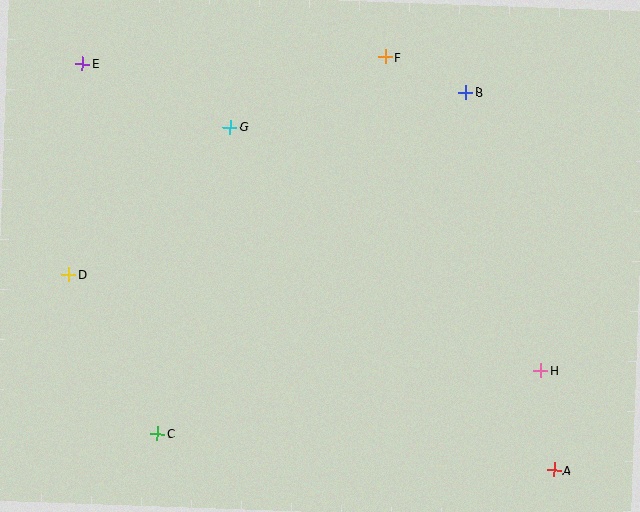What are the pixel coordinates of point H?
Point H is at (541, 371).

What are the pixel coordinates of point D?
Point D is at (69, 274).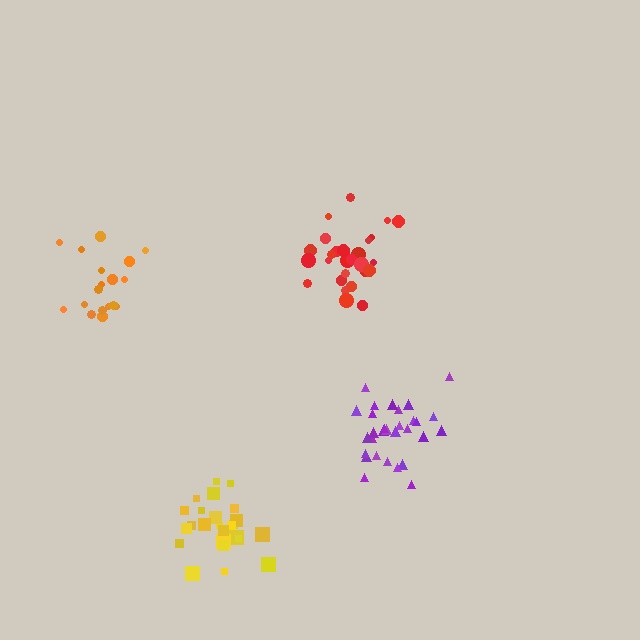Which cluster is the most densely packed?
Purple.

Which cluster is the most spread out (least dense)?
Yellow.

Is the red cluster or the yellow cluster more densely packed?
Red.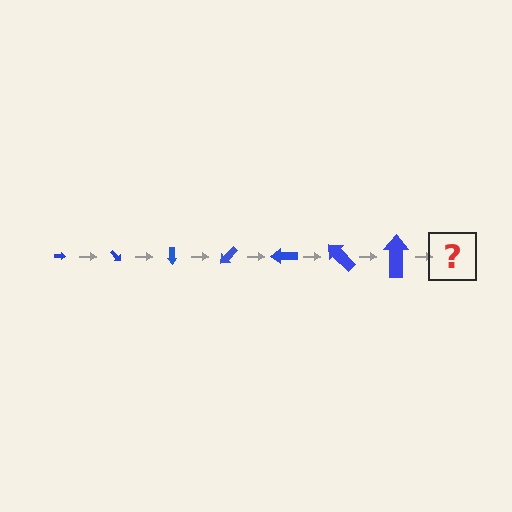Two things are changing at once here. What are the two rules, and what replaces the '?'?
The two rules are that the arrow grows larger each step and it rotates 45 degrees each step. The '?' should be an arrow, larger than the previous one and rotated 315 degrees from the start.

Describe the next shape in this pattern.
It should be an arrow, larger than the previous one and rotated 315 degrees from the start.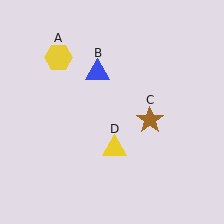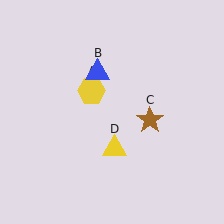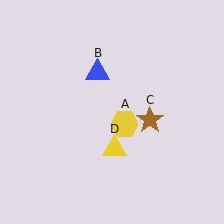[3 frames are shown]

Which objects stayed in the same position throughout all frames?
Blue triangle (object B) and brown star (object C) and yellow triangle (object D) remained stationary.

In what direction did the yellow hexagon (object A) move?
The yellow hexagon (object A) moved down and to the right.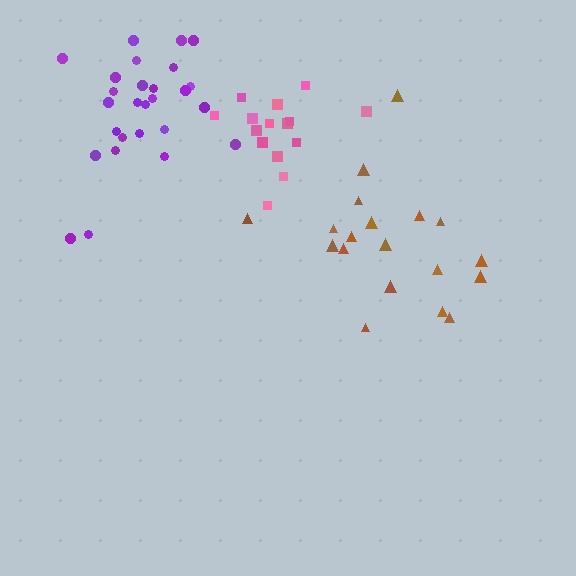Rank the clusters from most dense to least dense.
pink, purple, brown.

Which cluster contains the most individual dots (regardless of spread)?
Purple (27).